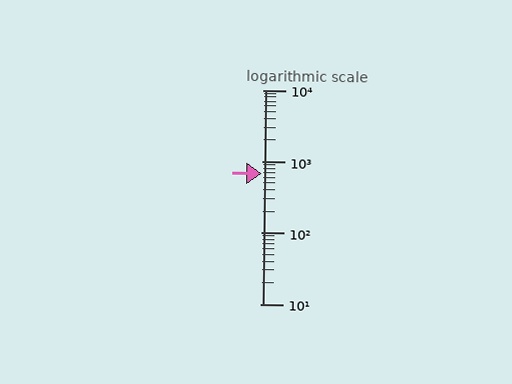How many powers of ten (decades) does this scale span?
The scale spans 3 decades, from 10 to 10000.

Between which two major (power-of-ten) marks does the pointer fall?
The pointer is between 100 and 1000.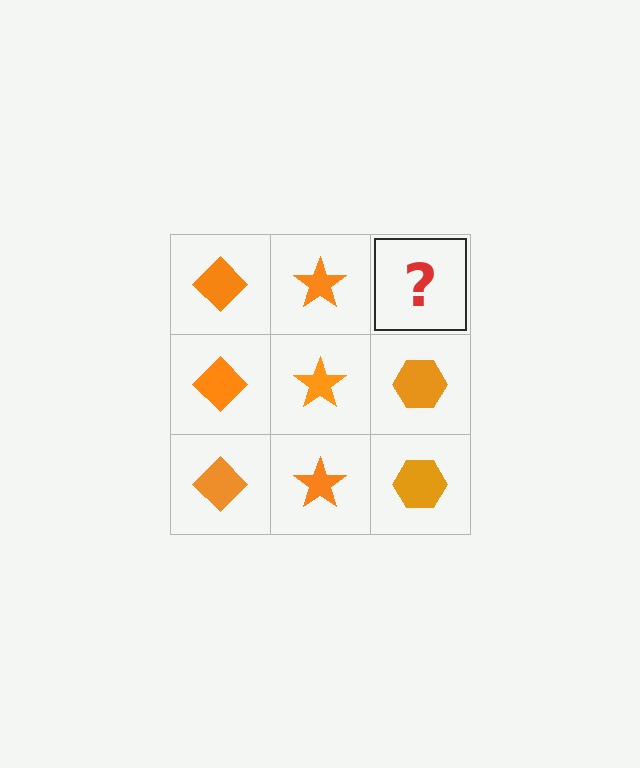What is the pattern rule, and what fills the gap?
The rule is that each column has a consistent shape. The gap should be filled with an orange hexagon.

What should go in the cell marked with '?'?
The missing cell should contain an orange hexagon.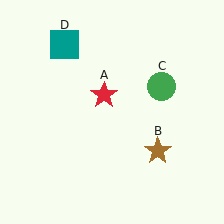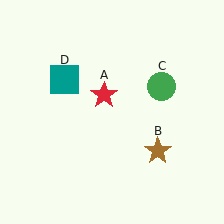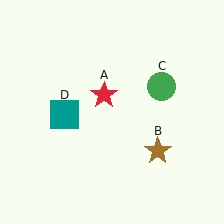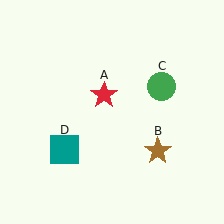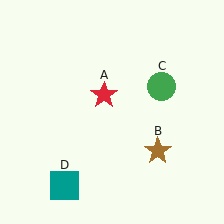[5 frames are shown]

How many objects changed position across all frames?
1 object changed position: teal square (object D).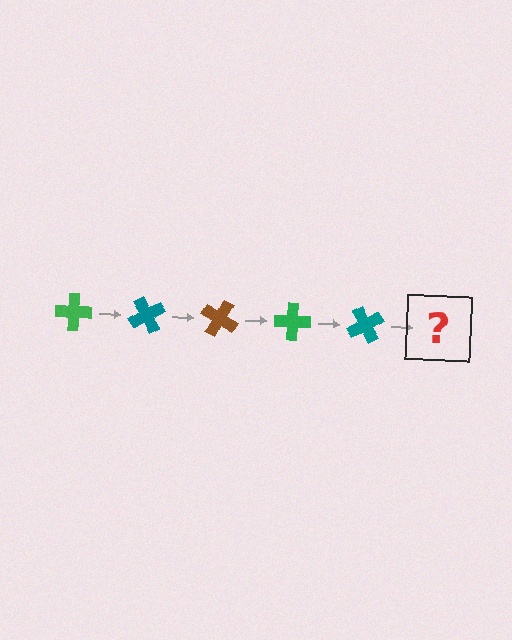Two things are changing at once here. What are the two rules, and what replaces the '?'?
The two rules are that it rotates 60 degrees each step and the color cycles through green, teal, and brown. The '?' should be a brown cross, rotated 300 degrees from the start.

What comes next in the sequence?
The next element should be a brown cross, rotated 300 degrees from the start.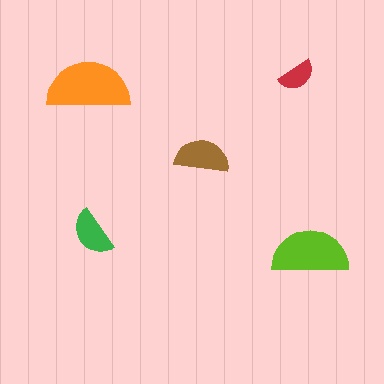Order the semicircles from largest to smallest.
the orange one, the lime one, the brown one, the green one, the red one.